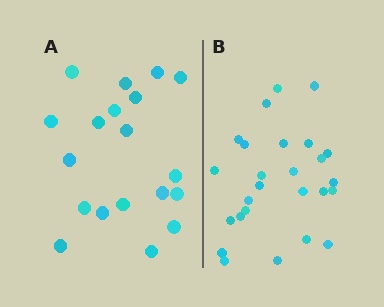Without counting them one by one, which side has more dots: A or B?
Region B (the right region) has more dots.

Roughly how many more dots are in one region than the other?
Region B has roughly 8 or so more dots than region A.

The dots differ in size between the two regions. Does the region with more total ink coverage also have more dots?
No. Region A has more total ink coverage because its dots are larger, but region B actually contains more individual dots. Total area can be misleading — the number of items is what matters here.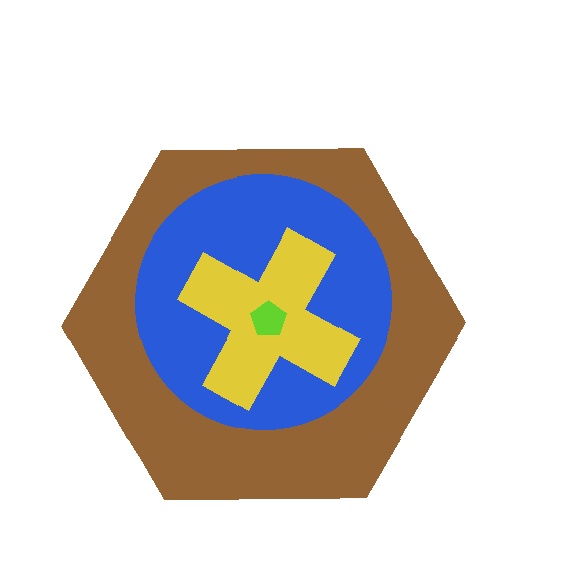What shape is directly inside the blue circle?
The yellow cross.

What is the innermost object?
The lime pentagon.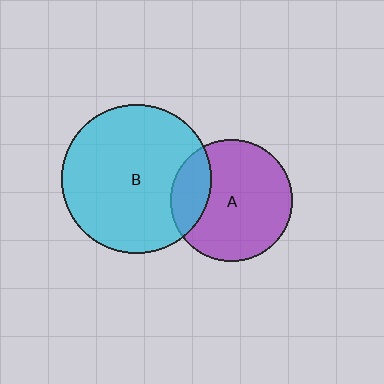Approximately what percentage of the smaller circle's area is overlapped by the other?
Approximately 20%.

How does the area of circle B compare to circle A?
Approximately 1.5 times.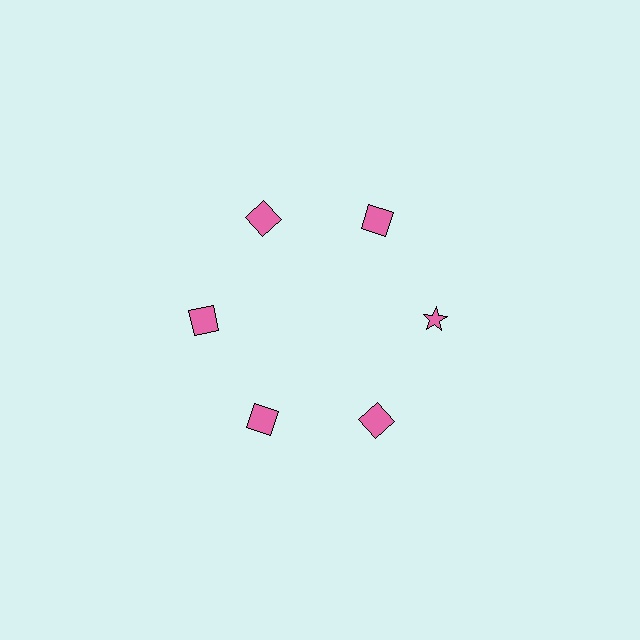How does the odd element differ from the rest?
It has a different shape: star instead of square.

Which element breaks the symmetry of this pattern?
The pink star at roughly the 3 o'clock position breaks the symmetry. All other shapes are pink squares.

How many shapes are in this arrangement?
There are 6 shapes arranged in a ring pattern.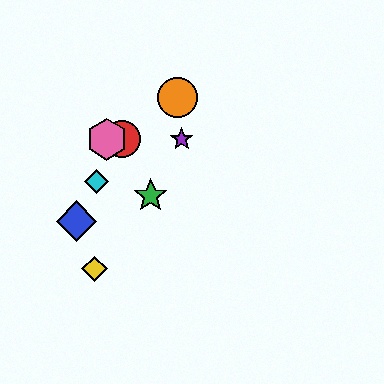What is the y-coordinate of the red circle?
The red circle is at y≈139.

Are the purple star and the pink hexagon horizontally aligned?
Yes, both are at y≈139.